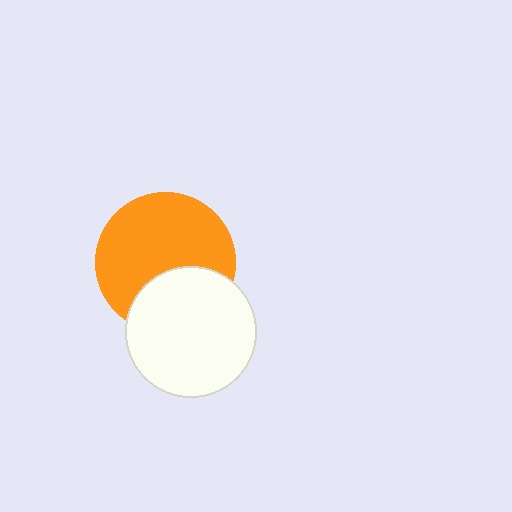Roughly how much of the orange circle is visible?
Most of it is visible (roughly 68%).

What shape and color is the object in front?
The object in front is a white circle.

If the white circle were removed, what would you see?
You would see the complete orange circle.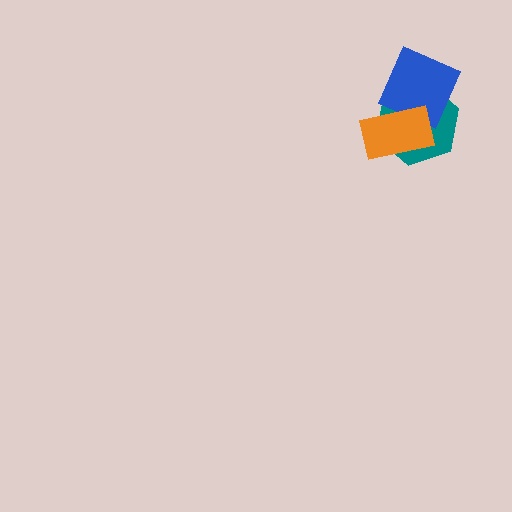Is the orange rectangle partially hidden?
No, no other shape covers it.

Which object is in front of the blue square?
The orange rectangle is in front of the blue square.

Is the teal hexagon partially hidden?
Yes, it is partially covered by another shape.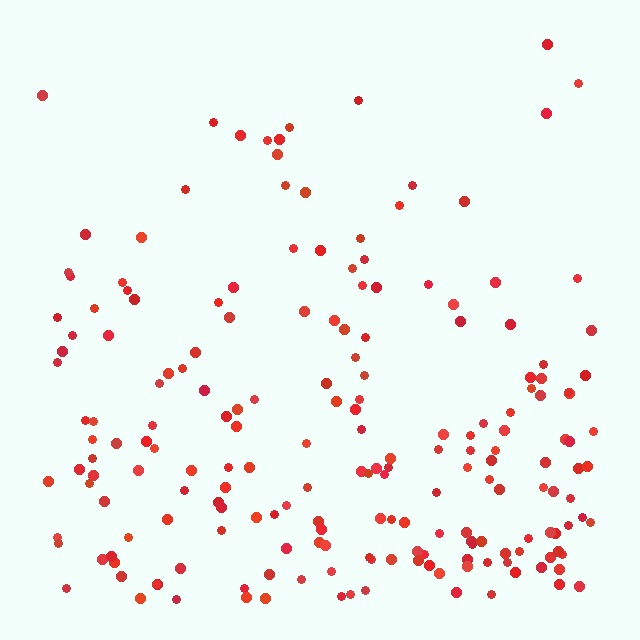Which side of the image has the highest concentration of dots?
The bottom.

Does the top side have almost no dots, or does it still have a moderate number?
Still a moderate number, just noticeably fewer than the bottom.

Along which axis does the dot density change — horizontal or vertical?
Vertical.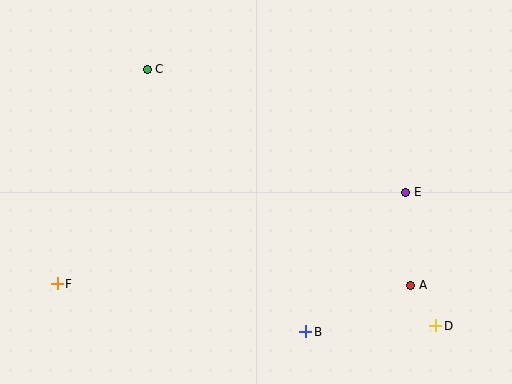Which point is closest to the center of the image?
Point B at (306, 332) is closest to the center.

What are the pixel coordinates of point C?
Point C is at (147, 69).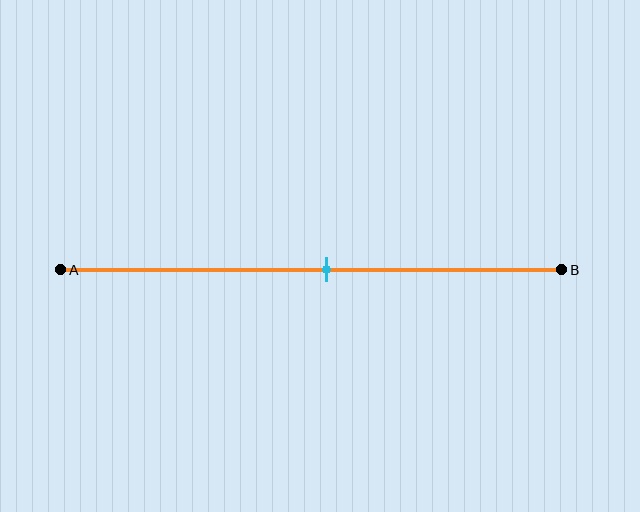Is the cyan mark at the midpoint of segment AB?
No, the mark is at about 55% from A, not at the 50% midpoint.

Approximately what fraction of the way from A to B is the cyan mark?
The cyan mark is approximately 55% of the way from A to B.